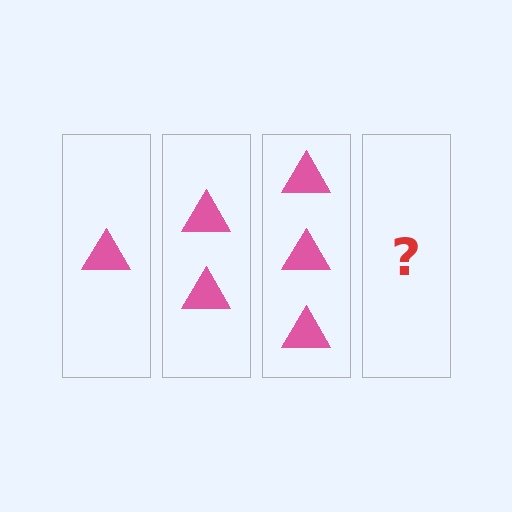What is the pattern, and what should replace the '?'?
The pattern is that each step adds one more triangle. The '?' should be 4 triangles.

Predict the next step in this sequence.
The next step is 4 triangles.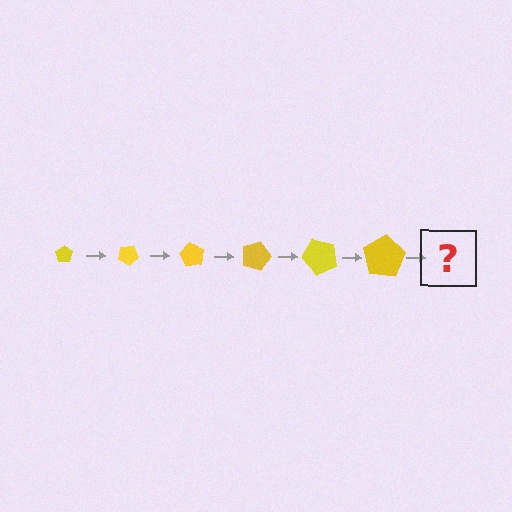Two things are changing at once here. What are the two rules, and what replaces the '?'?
The two rules are that the pentagon grows larger each step and it rotates 30 degrees each step. The '?' should be a pentagon, larger than the previous one and rotated 180 degrees from the start.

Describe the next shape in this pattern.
It should be a pentagon, larger than the previous one and rotated 180 degrees from the start.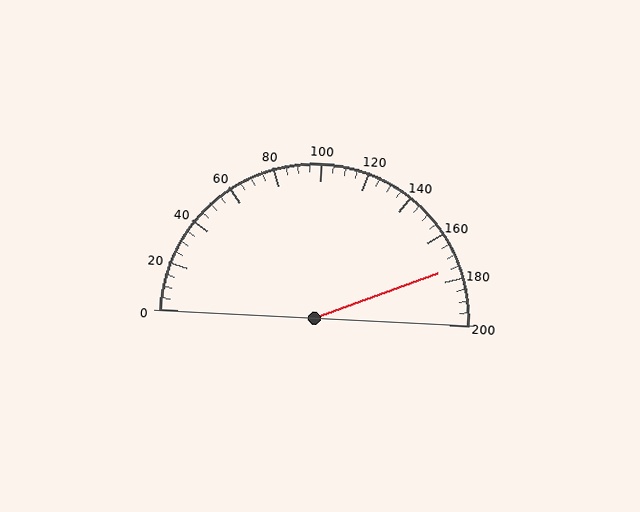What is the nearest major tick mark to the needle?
The nearest major tick mark is 180.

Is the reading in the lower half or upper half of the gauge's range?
The reading is in the upper half of the range (0 to 200).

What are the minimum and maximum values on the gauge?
The gauge ranges from 0 to 200.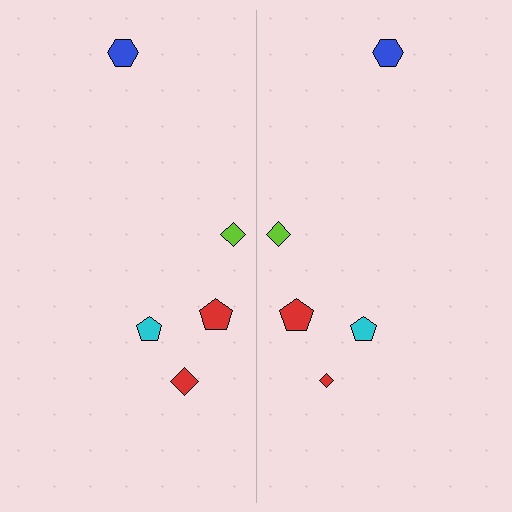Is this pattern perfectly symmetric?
No, the pattern is not perfectly symmetric. The red diamond on the right side has a different size than its mirror counterpart.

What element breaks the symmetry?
The red diamond on the right side has a different size than its mirror counterpart.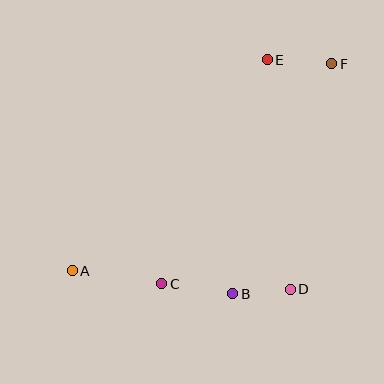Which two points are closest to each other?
Points B and D are closest to each other.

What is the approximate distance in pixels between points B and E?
The distance between B and E is approximately 236 pixels.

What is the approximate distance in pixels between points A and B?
The distance between A and B is approximately 162 pixels.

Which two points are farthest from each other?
Points A and F are farthest from each other.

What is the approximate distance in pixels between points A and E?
The distance between A and E is approximately 287 pixels.